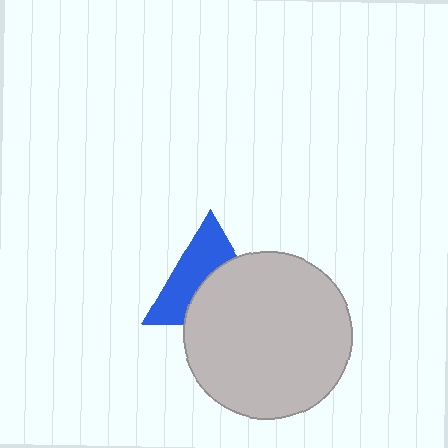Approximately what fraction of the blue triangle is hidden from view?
Roughly 49% of the blue triangle is hidden behind the light gray circle.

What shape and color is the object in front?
The object in front is a light gray circle.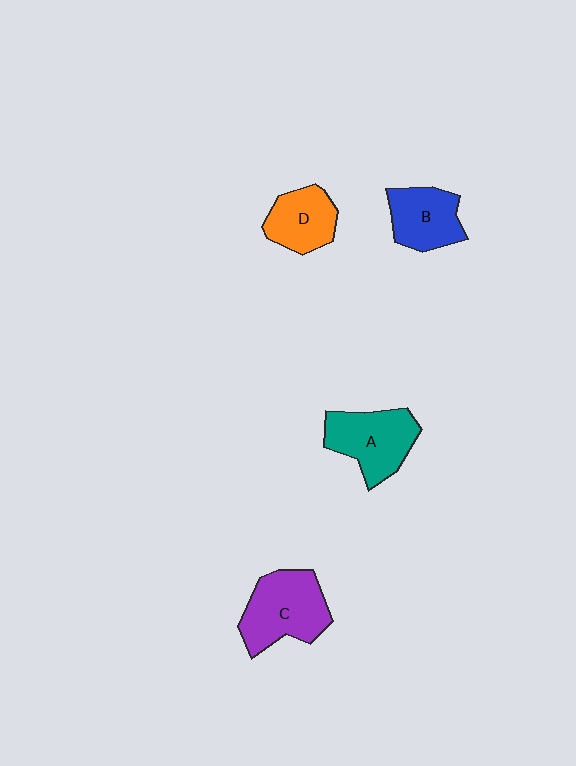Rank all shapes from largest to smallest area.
From largest to smallest: C (purple), A (teal), B (blue), D (orange).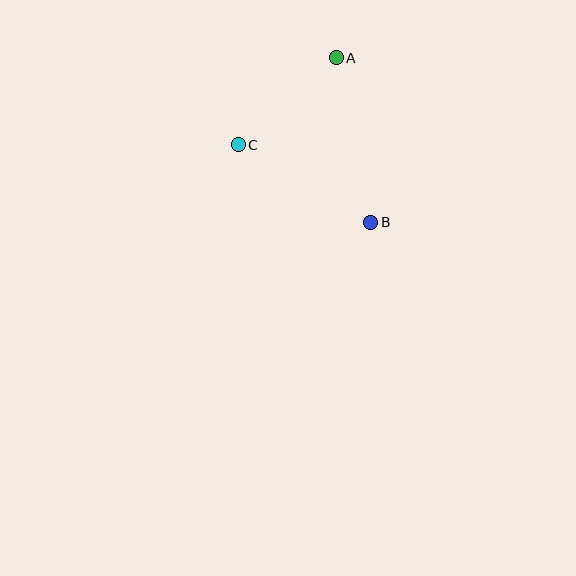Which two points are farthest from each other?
Points A and B are farthest from each other.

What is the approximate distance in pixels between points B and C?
The distance between B and C is approximately 153 pixels.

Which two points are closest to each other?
Points A and C are closest to each other.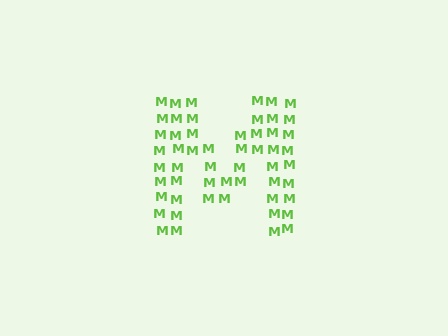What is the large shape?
The large shape is the letter M.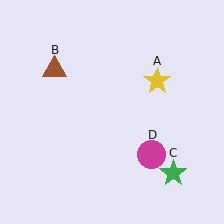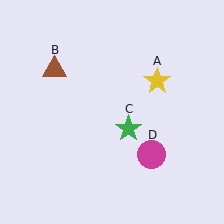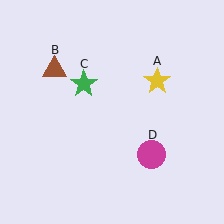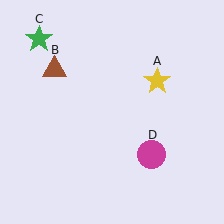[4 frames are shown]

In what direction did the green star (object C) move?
The green star (object C) moved up and to the left.